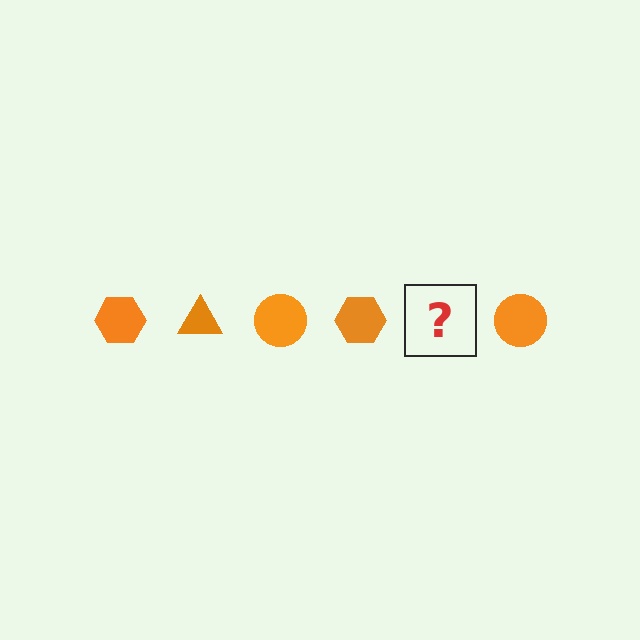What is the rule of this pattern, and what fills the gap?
The rule is that the pattern cycles through hexagon, triangle, circle shapes in orange. The gap should be filled with an orange triangle.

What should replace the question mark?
The question mark should be replaced with an orange triangle.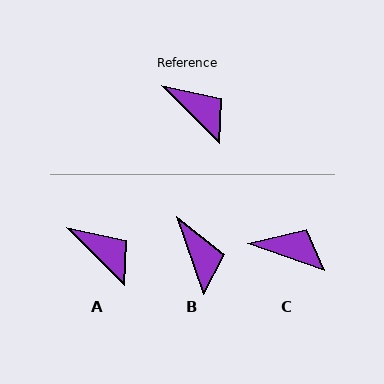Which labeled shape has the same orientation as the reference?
A.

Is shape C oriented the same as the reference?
No, it is off by about 26 degrees.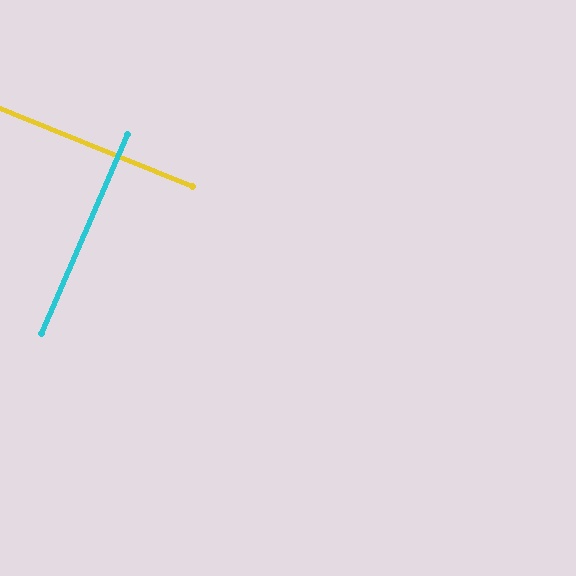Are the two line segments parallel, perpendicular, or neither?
Perpendicular — they meet at approximately 88°.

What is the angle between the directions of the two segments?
Approximately 88 degrees.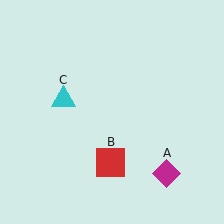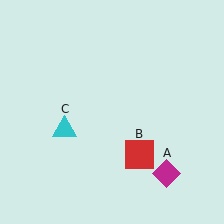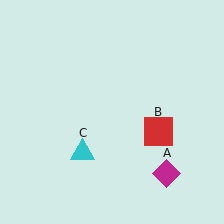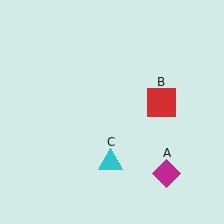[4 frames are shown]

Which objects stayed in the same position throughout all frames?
Magenta diamond (object A) remained stationary.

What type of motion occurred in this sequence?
The red square (object B), cyan triangle (object C) rotated counterclockwise around the center of the scene.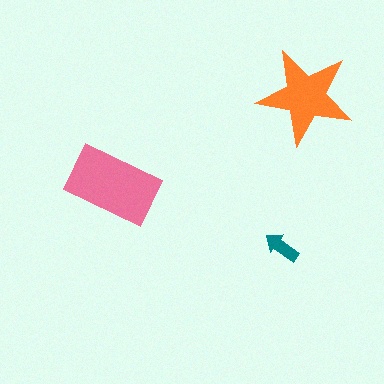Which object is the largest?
The pink rectangle.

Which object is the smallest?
The teal arrow.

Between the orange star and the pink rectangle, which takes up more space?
The pink rectangle.